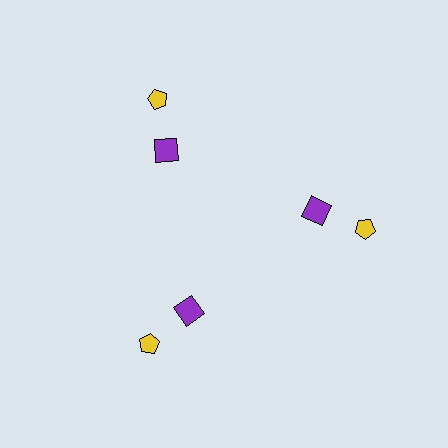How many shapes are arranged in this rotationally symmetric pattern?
There are 6 shapes, arranged in 3 groups of 2.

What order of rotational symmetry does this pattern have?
This pattern has 3-fold rotational symmetry.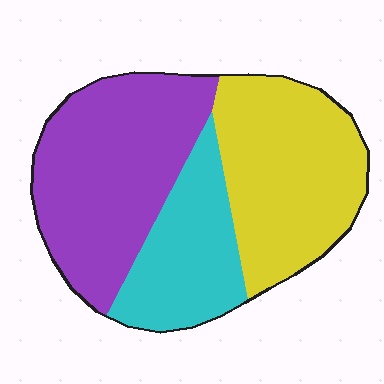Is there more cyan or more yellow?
Yellow.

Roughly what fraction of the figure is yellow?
Yellow takes up about three eighths (3/8) of the figure.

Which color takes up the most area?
Purple, at roughly 40%.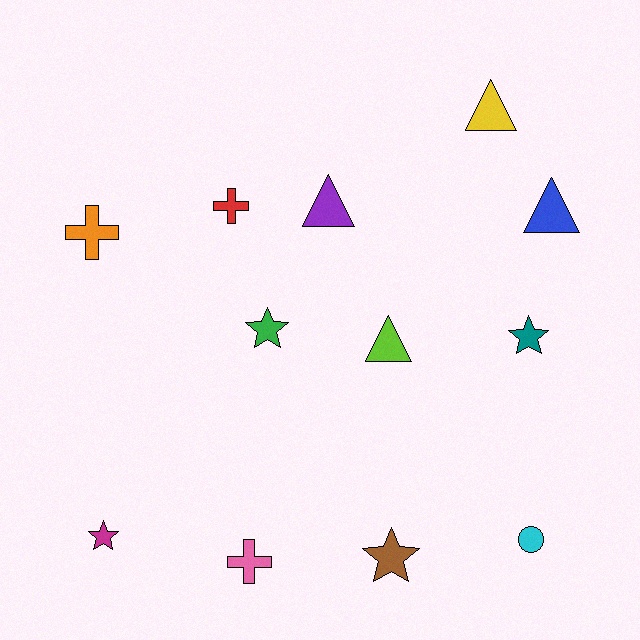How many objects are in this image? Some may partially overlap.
There are 12 objects.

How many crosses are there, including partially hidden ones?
There are 3 crosses.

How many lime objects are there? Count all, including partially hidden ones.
There is 1 lime object.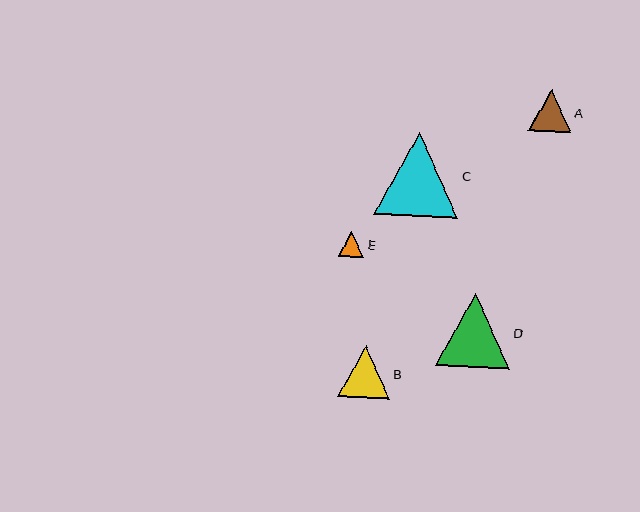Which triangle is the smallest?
Triangle E is the smallest with a size of approximately 26 pixels.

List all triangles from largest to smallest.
From largest to smallest: C, D, B, A, E.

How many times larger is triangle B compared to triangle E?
Triangle B is approximately 2.0 times the size of triangle E.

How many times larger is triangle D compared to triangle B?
Triangle D is approximately 1.4 times the size of triangle B.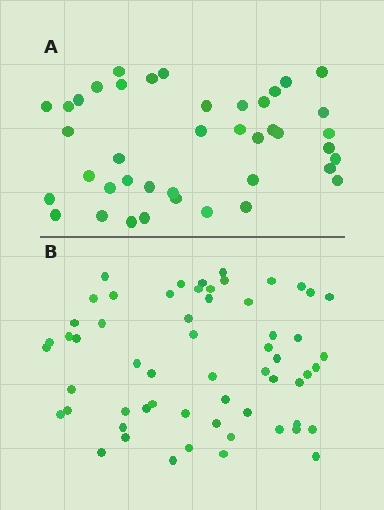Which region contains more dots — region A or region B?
Region B (the bottom region) has more dots.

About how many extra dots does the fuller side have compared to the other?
Region B has approximately 20 more dots than region A.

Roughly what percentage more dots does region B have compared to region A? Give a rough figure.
About 45% more.